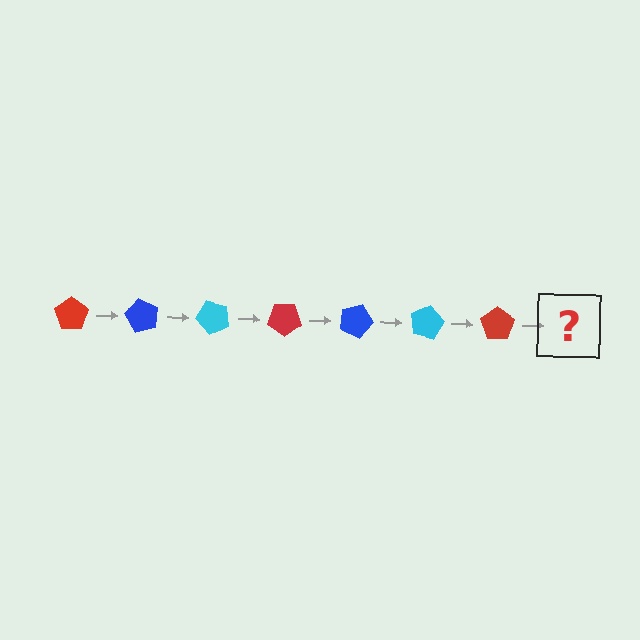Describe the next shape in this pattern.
It should be a blue pentagon, rotated 420 degrees from the start.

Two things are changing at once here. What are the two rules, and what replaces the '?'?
The two rules are that it rotates 60 degrees each step and the color cycles through red, blue, and cyan. The '?' should be a blue pentagon, rotated 420 degrees from the start.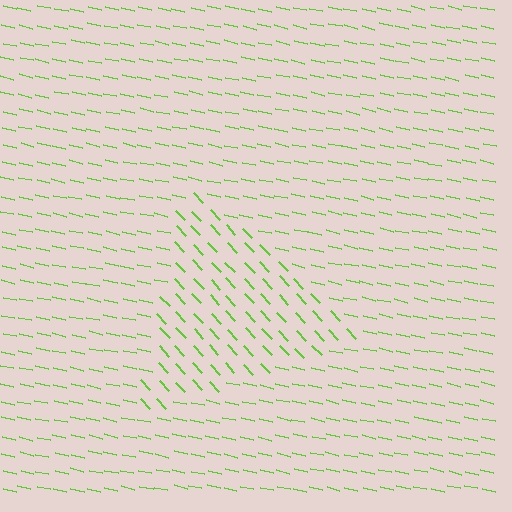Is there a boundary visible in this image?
Yes, there is a texture boundary formed by a change in line orientation.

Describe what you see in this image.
The image is filled with small lime line segments. A triangle region in the image has lines oriented differently from the surrounding lines, creating a visible texture boundary.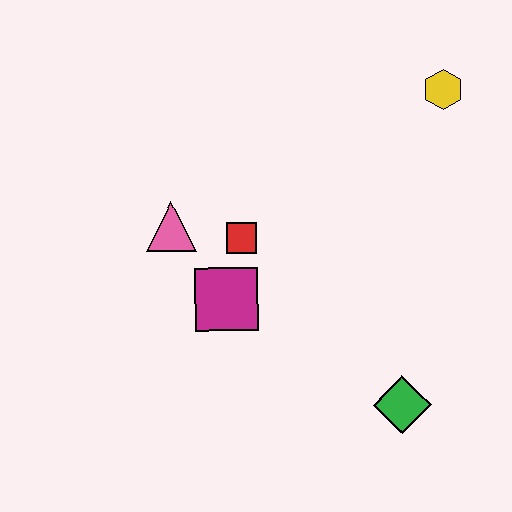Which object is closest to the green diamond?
The magenta square is closest to the green diamond.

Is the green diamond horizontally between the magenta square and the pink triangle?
No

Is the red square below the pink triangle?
Yes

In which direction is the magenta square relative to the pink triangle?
The magenta square is below the pink triangle.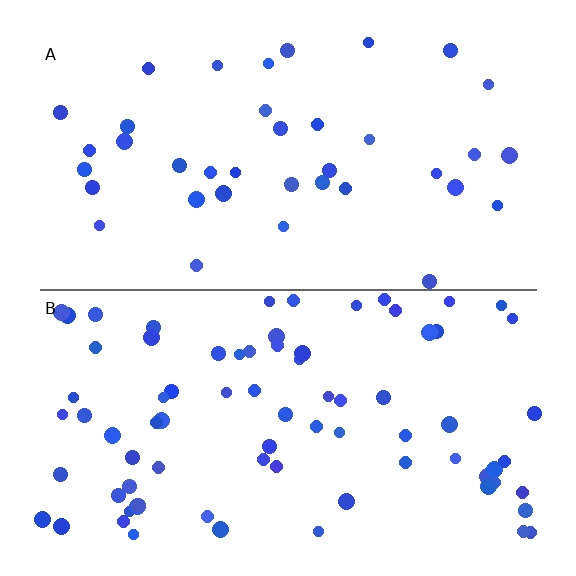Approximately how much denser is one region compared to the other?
Approximately 2.1× — region B over region A.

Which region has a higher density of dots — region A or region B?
B (the bottom).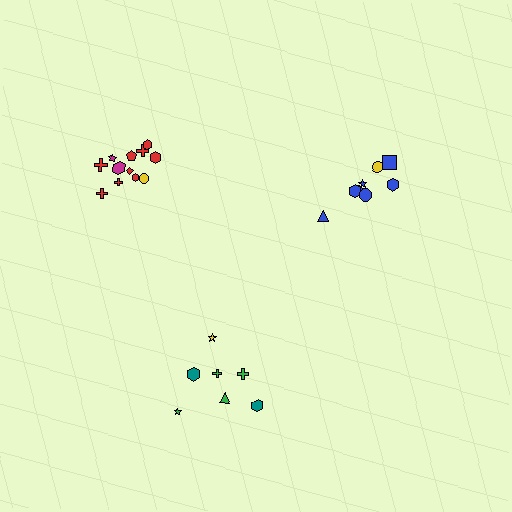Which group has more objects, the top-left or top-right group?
The top-left group.